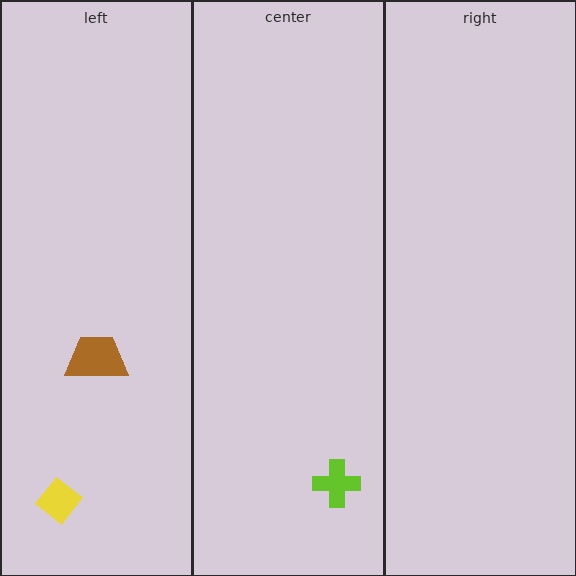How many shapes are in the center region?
1.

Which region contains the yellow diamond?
The left region.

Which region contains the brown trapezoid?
The left region.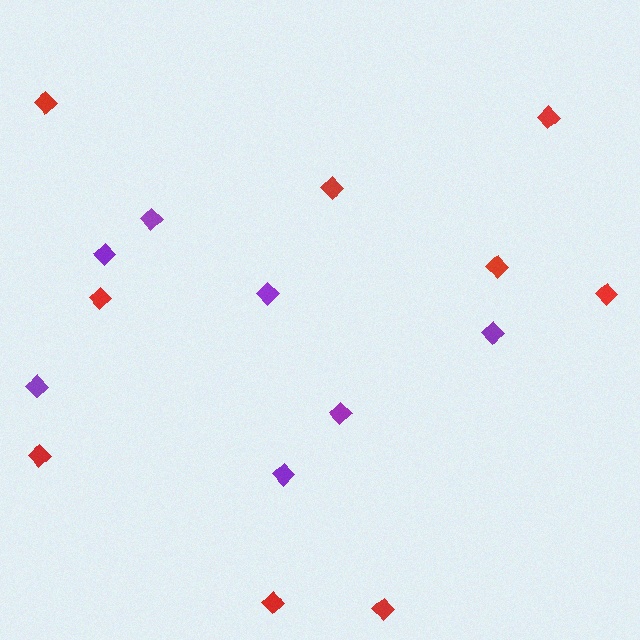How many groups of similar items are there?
There are 2 groups: one group of purple diamonds (7) and one group of red diamonds (9).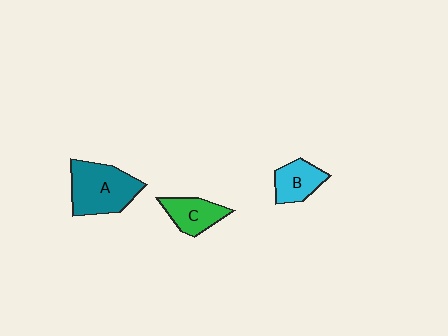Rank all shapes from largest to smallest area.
From largest to smallest: A (teal), C (green), B (cyan).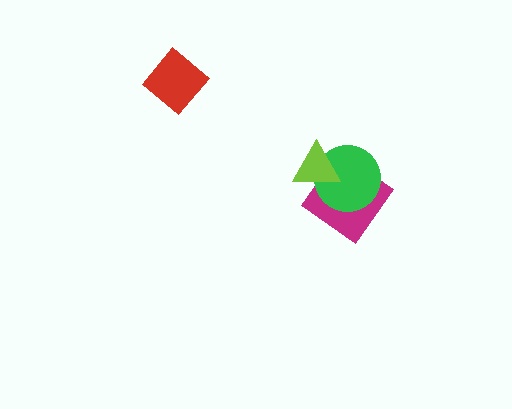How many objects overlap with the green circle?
2 objects overlap with the green circle.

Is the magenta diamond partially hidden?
Yes, it is partially covered by another shape.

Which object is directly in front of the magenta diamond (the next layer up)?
The green circle is directly in front of the magenta diamond.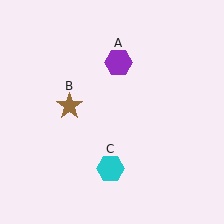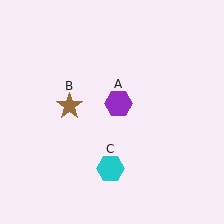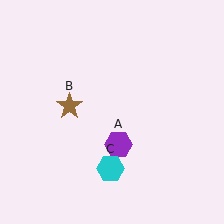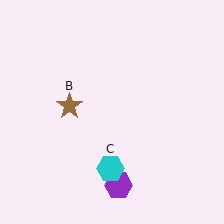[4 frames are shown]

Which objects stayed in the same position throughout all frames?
Brown star (object B) and cyan hexagon (object C) remained stationary.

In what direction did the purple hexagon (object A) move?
The purple hexagon (object A) moved down.